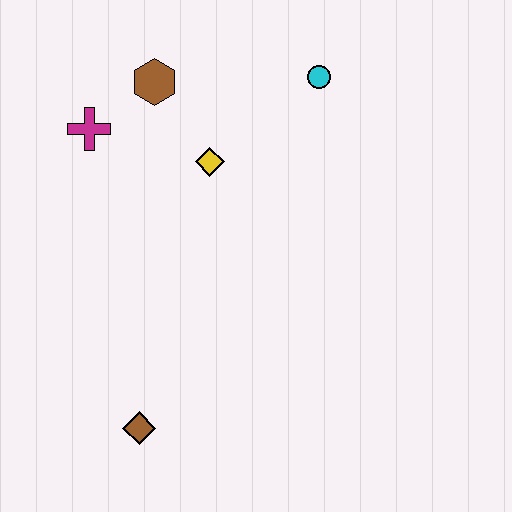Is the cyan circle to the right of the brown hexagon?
Yes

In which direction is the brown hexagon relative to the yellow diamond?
The brown hexagon is above the yellow diamond.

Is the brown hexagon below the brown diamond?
No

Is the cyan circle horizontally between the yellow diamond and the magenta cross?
No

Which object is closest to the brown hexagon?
The magenta cross is closest to the brown hexagon.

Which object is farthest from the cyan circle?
The brown diamond is farthest from the cyan circle.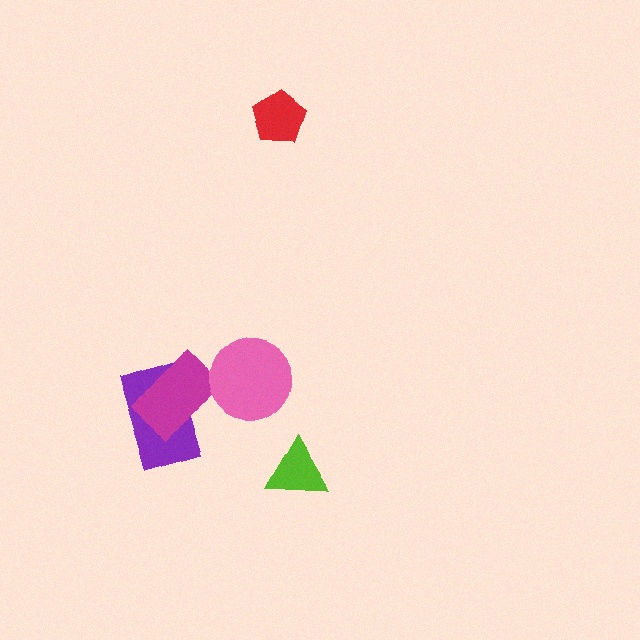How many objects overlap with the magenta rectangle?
1 object overlaps with the magenta rectangle.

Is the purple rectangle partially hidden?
Yes, it is partially covered by another shape.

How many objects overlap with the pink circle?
0 objects overlap with the pink circle.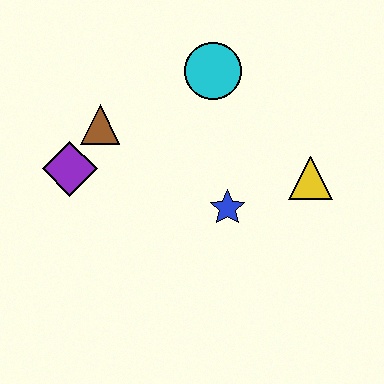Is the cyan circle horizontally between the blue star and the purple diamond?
Yes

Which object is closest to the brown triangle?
The purple diamond is closest to the brown triangle.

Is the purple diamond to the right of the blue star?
No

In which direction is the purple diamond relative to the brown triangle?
The purple diamond is below the brown triangle.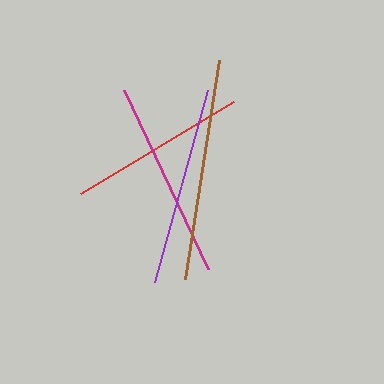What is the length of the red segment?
The red segment is approximately 178 pixels long.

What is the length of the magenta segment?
The magenta segment is approximately 199 pixels long.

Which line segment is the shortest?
The red line is the shortest at approximately 178 pixels.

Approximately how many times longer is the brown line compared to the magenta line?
The brown line is approximately 1.1 times the length of the magenta line.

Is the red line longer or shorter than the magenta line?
The magenta line is longer than the red line.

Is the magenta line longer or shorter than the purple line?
The magenta line is longer than the purple line.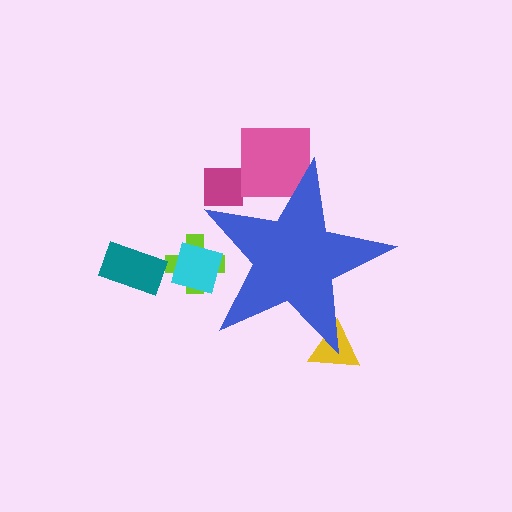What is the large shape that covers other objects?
A blue star.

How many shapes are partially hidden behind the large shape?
5 shapes are partially hidden.